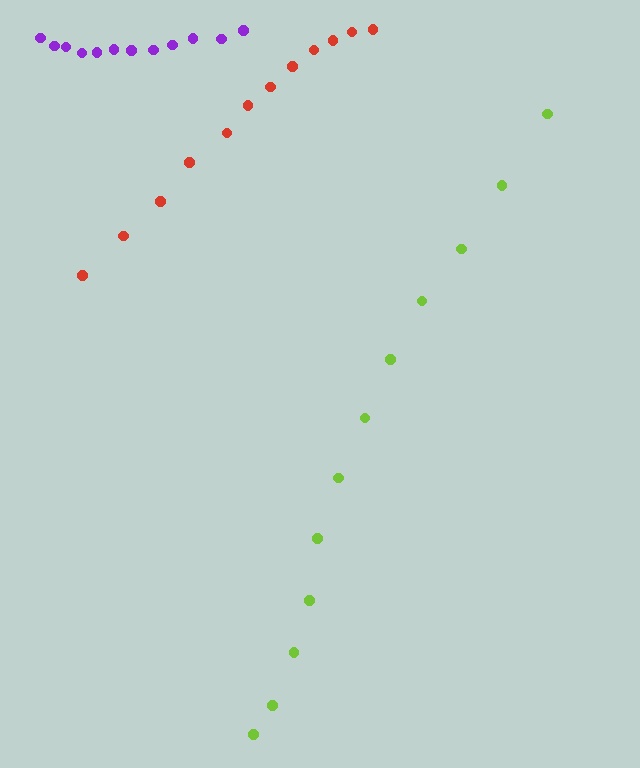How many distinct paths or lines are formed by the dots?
There are 3 distinct paths.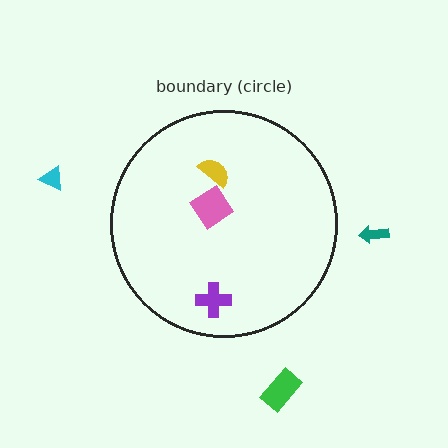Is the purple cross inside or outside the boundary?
Inside.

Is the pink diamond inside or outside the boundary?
Inside.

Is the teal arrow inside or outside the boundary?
Outside.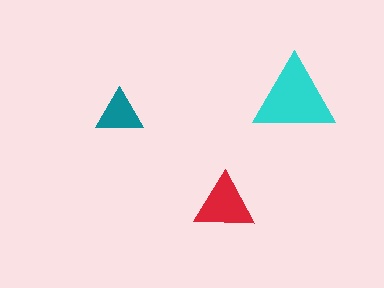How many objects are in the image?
There are 3 objects in the image.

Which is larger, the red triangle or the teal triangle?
The red one.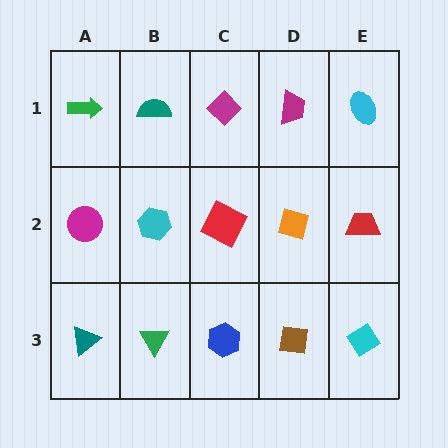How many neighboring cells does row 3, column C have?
3.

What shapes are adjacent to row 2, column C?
A magenta diamond (row 1, column C), a blue hexagon (row 3, column C), a cyan hexagon (row 2, column B), an orange square (row 2, column D).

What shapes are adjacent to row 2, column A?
A green arrow (row 1, column A), a teal triangle (row 3, column A), a cyan hexagon (row 2, column B).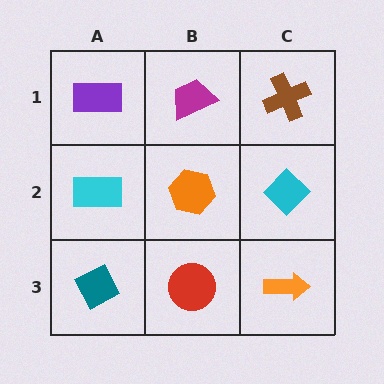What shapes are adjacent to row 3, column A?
A cyan rectangle (row 2, column A), a red circle (row 3, column B).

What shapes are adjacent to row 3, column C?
A cyan diamond (row 2, column C), a red circle (row 3, column B).